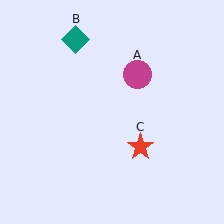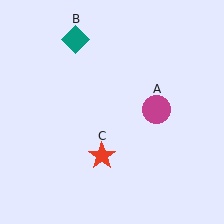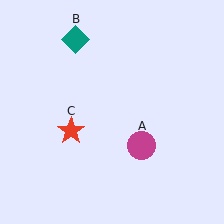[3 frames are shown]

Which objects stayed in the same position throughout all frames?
Teal diamond (object B) remained stationary.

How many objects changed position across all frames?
2 objects changed position: magenta circle (object A), red star (object C).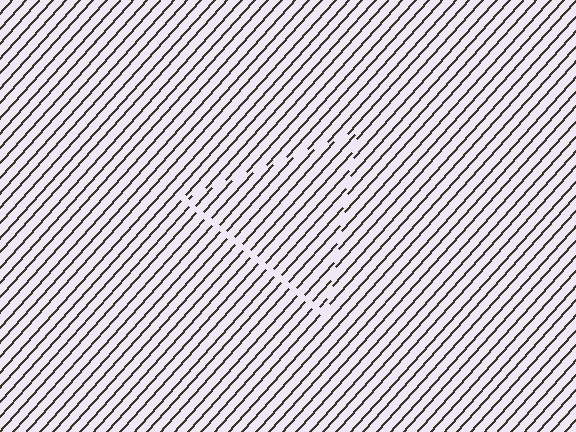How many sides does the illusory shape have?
3 sides — the line-ends trace a triangle.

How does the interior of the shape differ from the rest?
The interior of the shape contains the same grating, shifted by half a period — the contour is defined by the phase discontinuity where line-ends from the inner and outer gratings abut.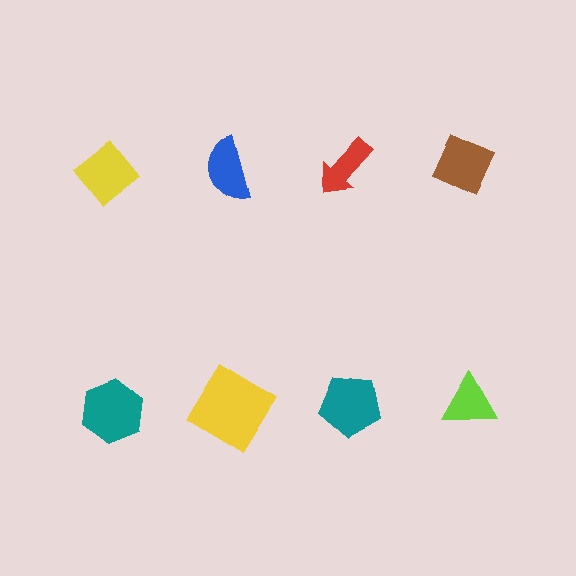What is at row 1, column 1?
A yellow diamond.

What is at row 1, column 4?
A brown diamond.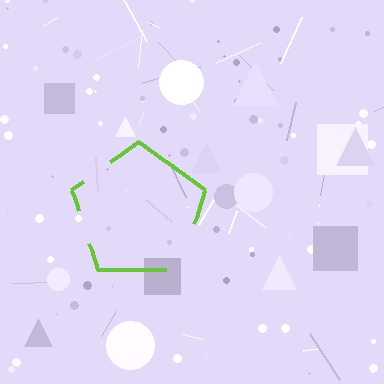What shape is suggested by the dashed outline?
The dashed outline suggests a pentagon.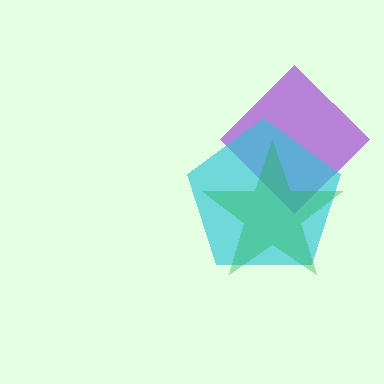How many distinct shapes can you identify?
There are 3 distinct shapes: a purple diamond, a cyan pentagon, a green star.